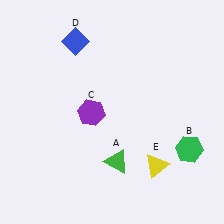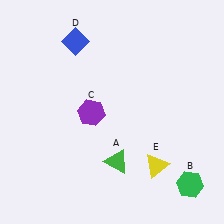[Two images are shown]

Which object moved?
The green hexagon (B) moved down.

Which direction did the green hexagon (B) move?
The green hexagon (B) moved down.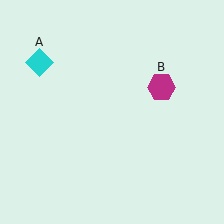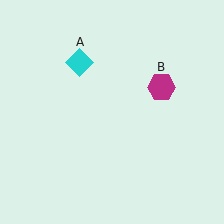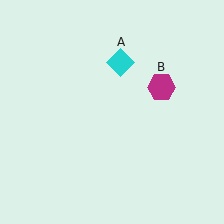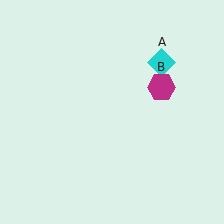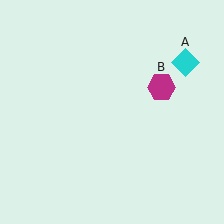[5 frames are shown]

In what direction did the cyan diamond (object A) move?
The cyan diamond (object A) moved right.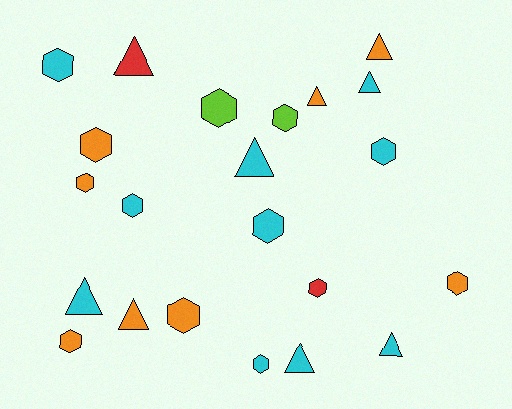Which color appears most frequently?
Cyan, with 10 objects.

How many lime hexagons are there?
There are 2 lime hexagons.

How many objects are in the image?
There are 22 objects.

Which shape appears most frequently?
Hexagon, with 13 objects.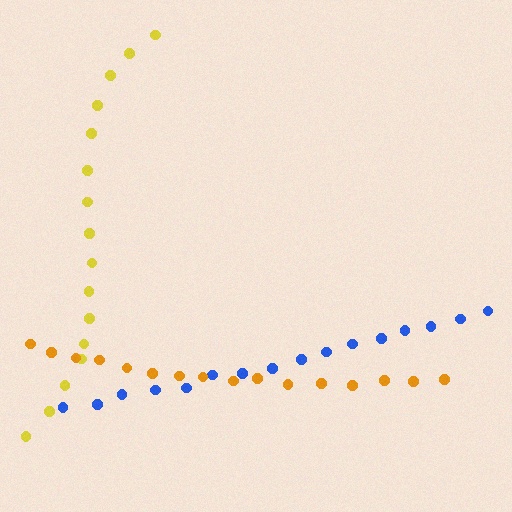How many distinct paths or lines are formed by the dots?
There are 3 distinct paths.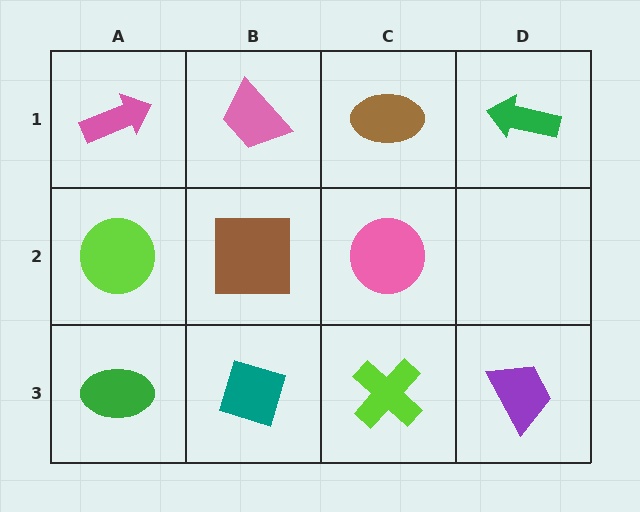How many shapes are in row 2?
3 shapes.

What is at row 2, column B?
A brown square.